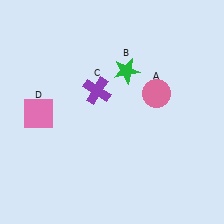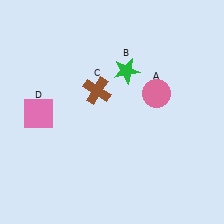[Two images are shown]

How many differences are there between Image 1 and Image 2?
There is 1 difference between the two images.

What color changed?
The cross (C) changed from purple in Image 1 to brown in Image 2.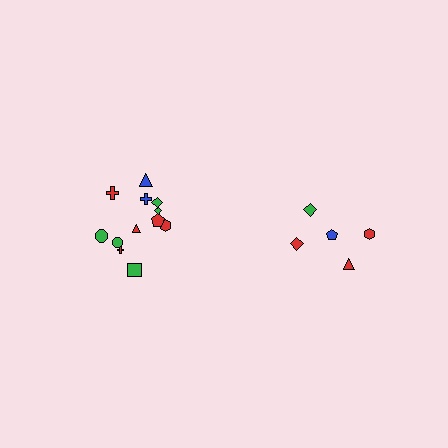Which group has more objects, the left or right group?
The left group.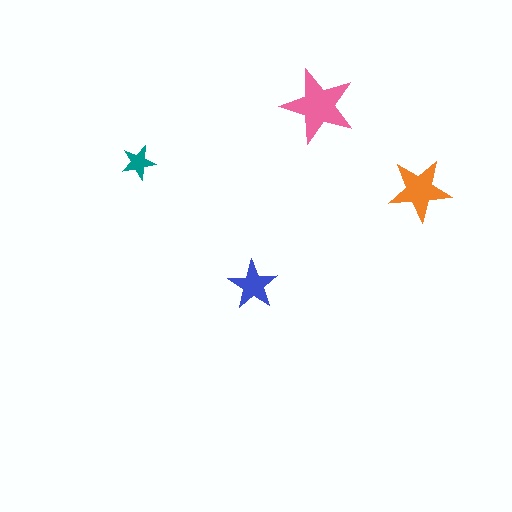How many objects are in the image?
There are 4 objects in the image.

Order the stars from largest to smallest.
the pink one, the orange one, the blue one, the teal one.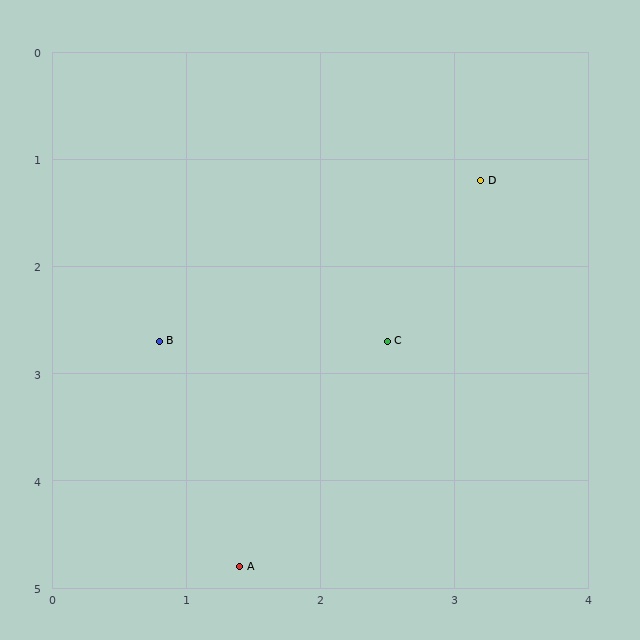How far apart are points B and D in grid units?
Points B and D are about 2.8 grid units apart.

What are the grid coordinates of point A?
Point A is at approximately (1.4, 4.8).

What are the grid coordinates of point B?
Point B is at approximately (0.8, 2.7).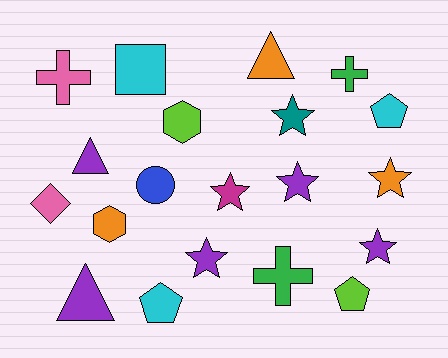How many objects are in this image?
There are 20 objects.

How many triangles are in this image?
There are 3 triangles.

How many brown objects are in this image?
There are no brown objects.